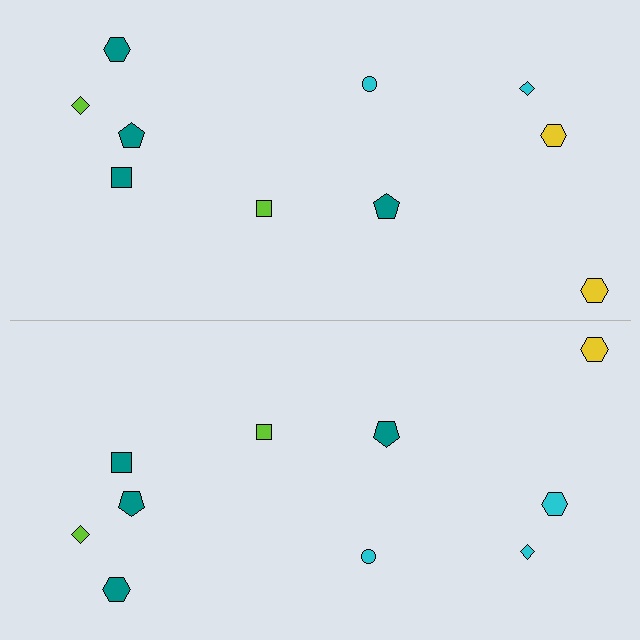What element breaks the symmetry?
The cyan hexagon on the bottom side breaks the symmetry — its mirror counterpart is yellow.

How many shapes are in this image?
There are 20 shapes in this image.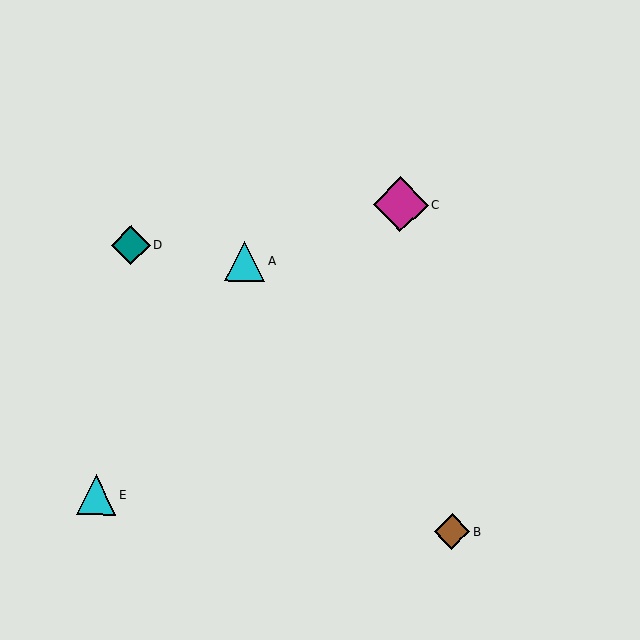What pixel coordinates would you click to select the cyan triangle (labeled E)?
Click at (96, 495) to select the cyan triangle E.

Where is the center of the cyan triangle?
The center of the cyan triangle is at (244, 261).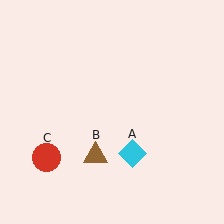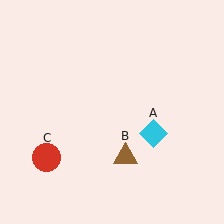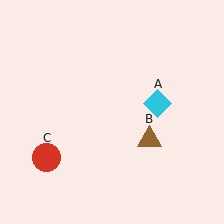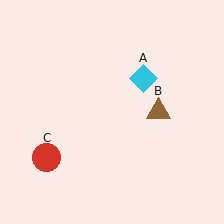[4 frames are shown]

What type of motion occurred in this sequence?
The cyan diamond (object A), brown triangle (object B) rotated counterclockwise around the center of the scene.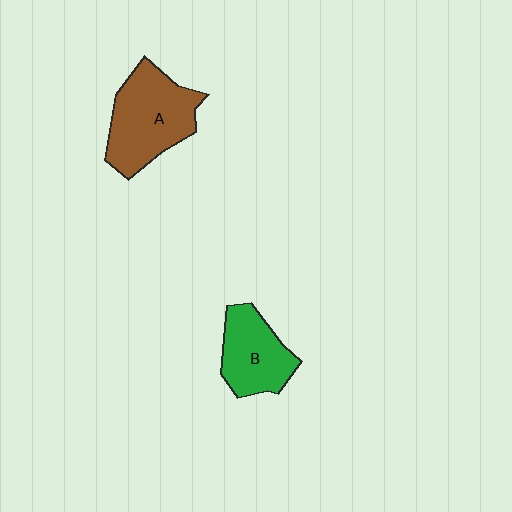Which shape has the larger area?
Shape A (brown).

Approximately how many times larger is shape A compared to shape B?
Approximately 1.4 times.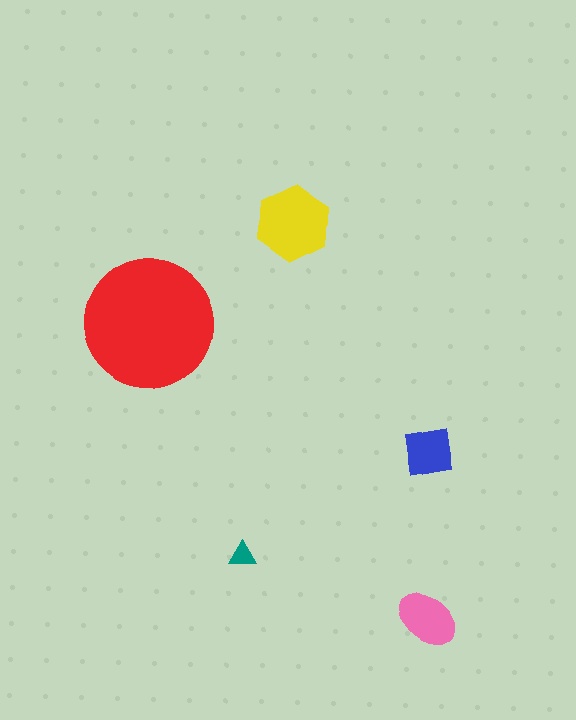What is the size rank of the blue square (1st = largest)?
4th.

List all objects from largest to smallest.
The red circle, the yellow hexagon, the pink ellipse, the blue square, the teal triangle.